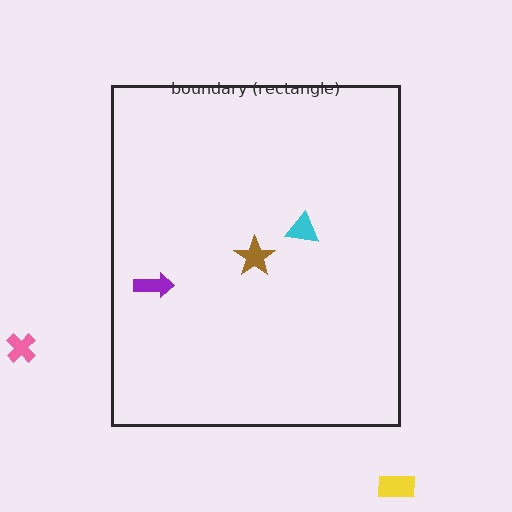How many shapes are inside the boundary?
3 inside, 2 outside.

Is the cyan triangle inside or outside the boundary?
Inside.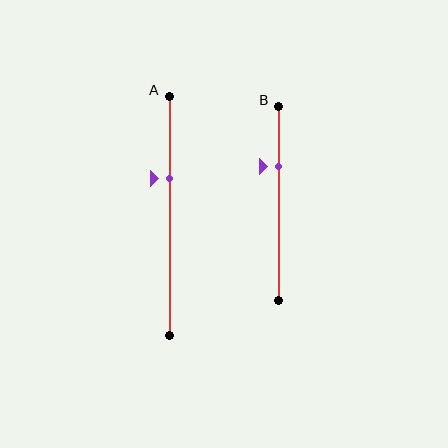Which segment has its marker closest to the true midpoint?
Segment A has its marker closest to the true midpoint.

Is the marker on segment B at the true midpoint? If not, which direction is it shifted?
No, the marker on segment B is shifted upward by about 19% of the segment length.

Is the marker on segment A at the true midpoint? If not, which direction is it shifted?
No, the marker on segment A is shifted upward by about 16% of the segment length.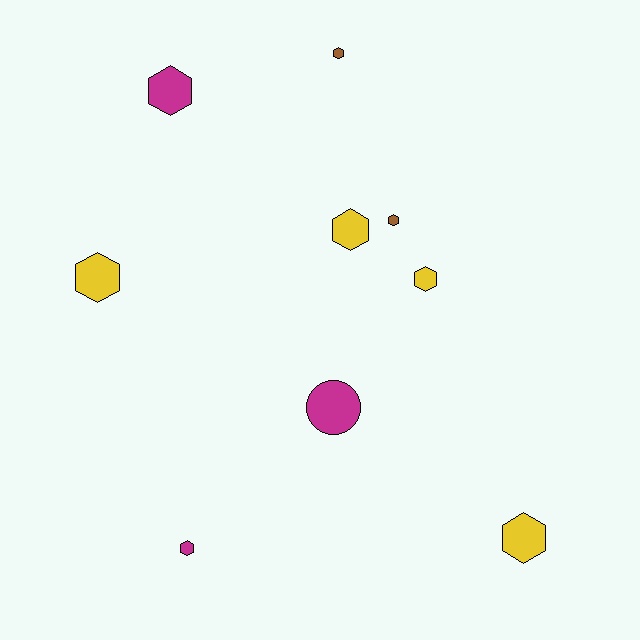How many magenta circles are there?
There is 1 magenta circle.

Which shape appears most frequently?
Hexagon, with 8 objects.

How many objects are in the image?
There are 9 objects.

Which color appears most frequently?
Yellow, with 4 objects.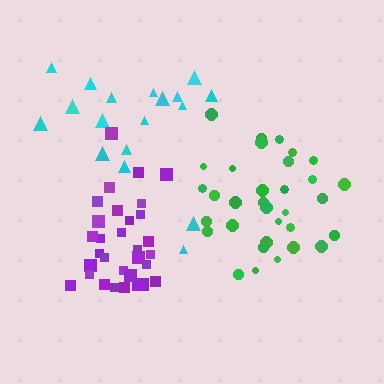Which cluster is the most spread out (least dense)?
Cyan.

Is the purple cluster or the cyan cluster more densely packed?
Purple.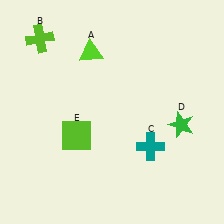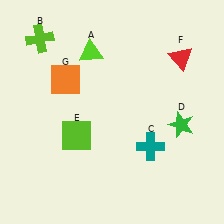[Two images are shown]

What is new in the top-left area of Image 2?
An orange square (G) was added in the top-left area of Image 2.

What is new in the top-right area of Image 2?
A red triangle (F) was added in the top-right area of Image 2.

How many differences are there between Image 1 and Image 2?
There are 2 differences between the two images.